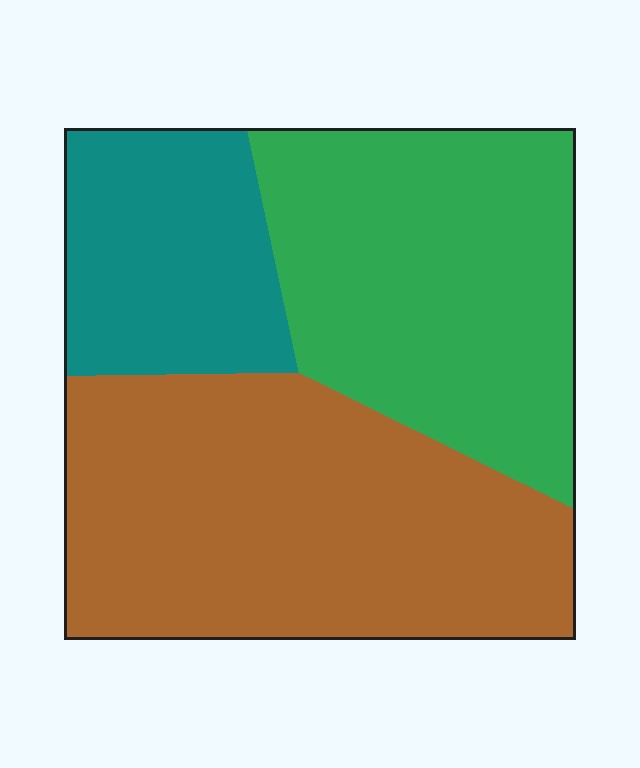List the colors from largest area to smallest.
From largest to smallest: brown, green, teal.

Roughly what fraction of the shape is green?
Green takes up between a quarter and a half of the shape.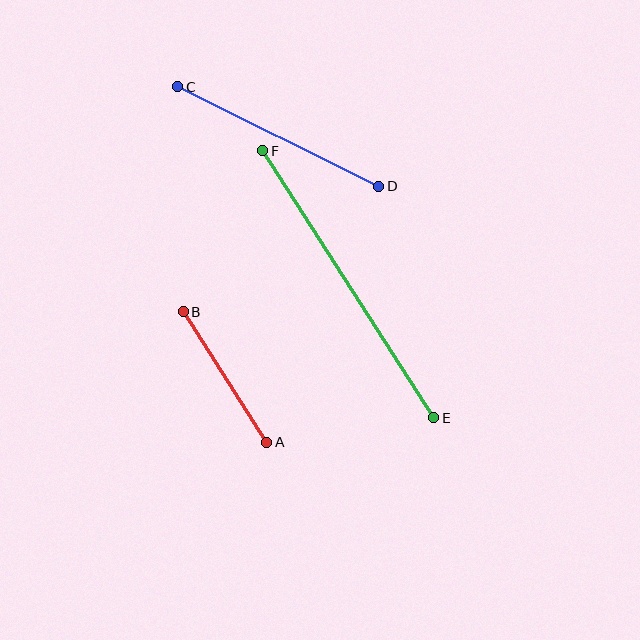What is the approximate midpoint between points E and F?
The midpoint is at approximately (348, 284) pixels.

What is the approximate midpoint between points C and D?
The midpoint is at approximately (278, 136) pixels.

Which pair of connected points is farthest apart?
Points E and F are farthest apart.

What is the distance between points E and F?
The distance is approximately 317 pixels.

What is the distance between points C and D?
The distance is approximately 224 pixels.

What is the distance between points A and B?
The distance is approximately 155 pixels.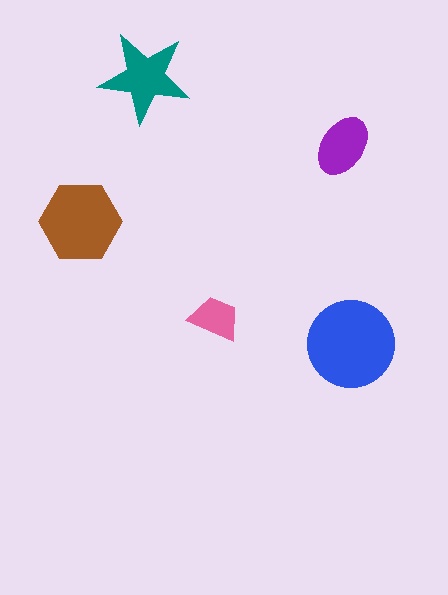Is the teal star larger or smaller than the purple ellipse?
Larger.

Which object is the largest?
The blue circle.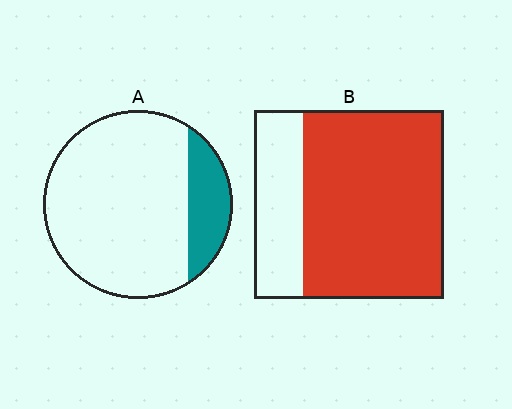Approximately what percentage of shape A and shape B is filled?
A is approximately 20% and B is approximately 75%.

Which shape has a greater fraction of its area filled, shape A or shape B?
Shape B.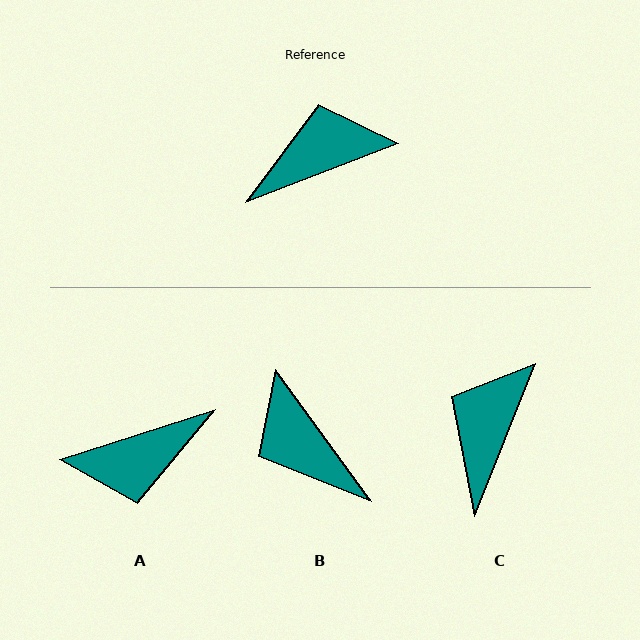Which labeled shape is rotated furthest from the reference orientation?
A, about 177 degrees away.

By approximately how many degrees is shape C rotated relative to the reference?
Approximately 47 degrees counter-clockwise.